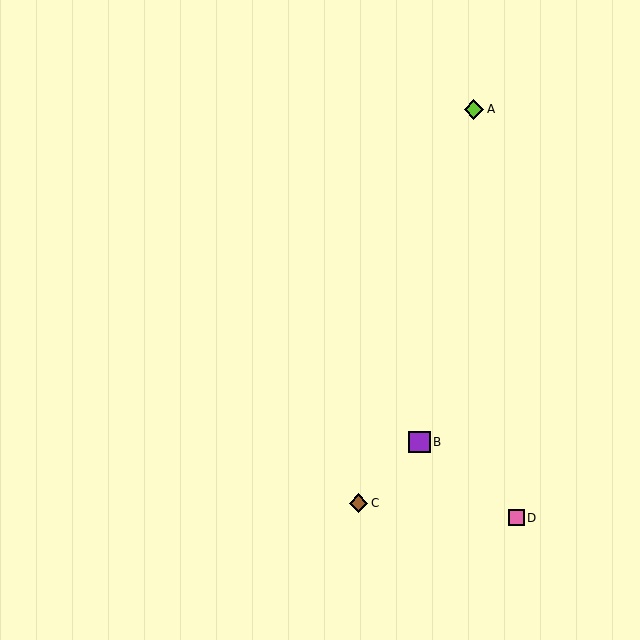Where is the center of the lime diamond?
The center of the lime diamond is at (474, 109).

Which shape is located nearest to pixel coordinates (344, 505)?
The brown diamond (labeled C) at (358, 503) is nearest to that location.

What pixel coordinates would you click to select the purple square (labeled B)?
Click at (420, 442) to select the purple square B.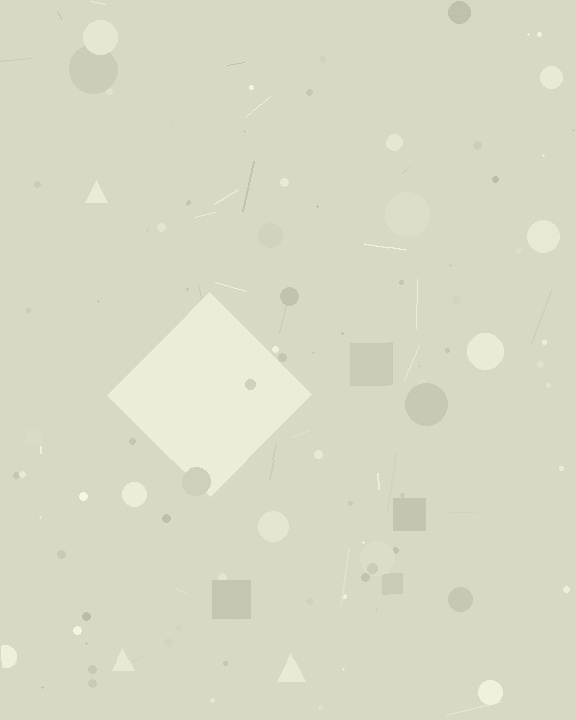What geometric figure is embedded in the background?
A diamond is embedded in the background.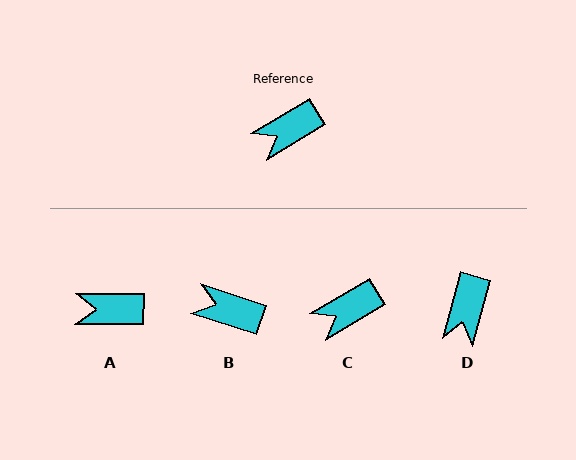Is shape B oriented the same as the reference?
No, it is off by about 49 degrees.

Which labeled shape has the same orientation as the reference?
C.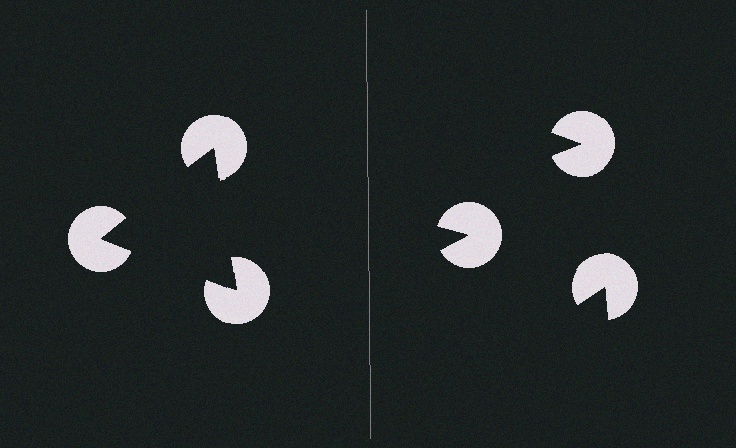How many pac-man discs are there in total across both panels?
6 — 3 on each side.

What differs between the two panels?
The pac-man discs are positioned identically on both sides; only the wedge orientations differ. On the left they align to a triangle; on the right they are misaligned.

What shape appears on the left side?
An illusory triangle.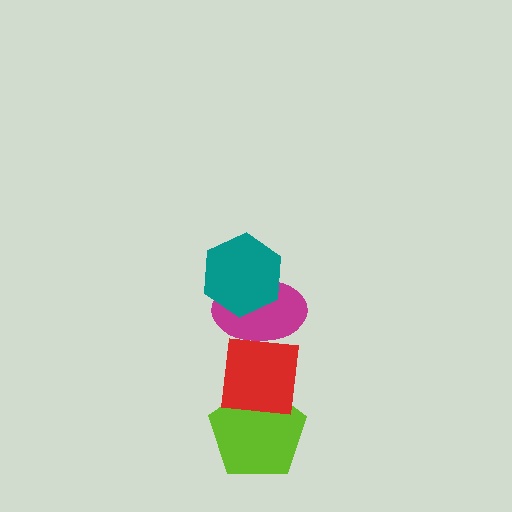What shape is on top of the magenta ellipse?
The teal hexagon is on top of the magenta ellipse.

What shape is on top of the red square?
The magenta ellipse is on top of the red square.